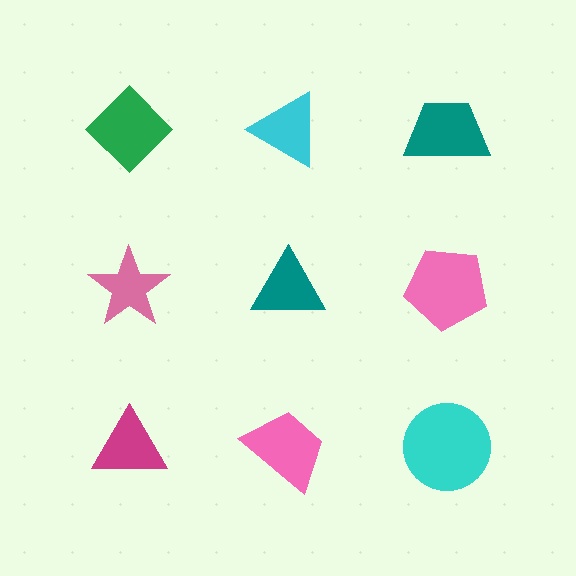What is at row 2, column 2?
A teal triangle.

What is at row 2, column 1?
A pink star.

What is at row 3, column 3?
A cyan circle.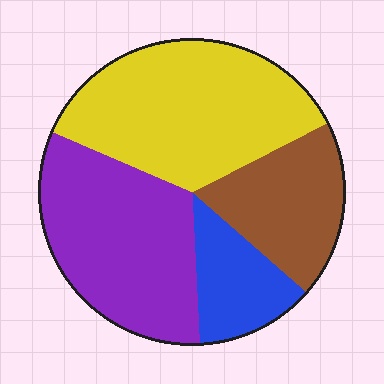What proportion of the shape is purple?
Purple covers roughly 30% of the shape.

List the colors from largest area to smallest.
From largest to smallest: yellow, purple, brown, blue.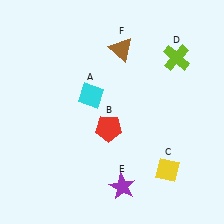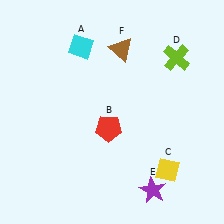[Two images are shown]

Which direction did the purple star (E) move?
The purple star (E) moved right.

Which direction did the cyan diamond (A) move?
The cyan diamond (A) moved up.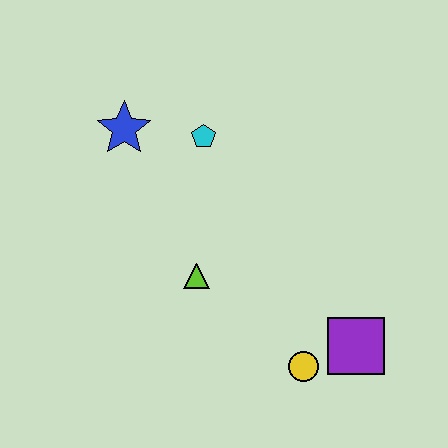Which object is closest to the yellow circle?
The purple square is closest to the yellow circle.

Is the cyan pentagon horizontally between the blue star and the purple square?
Yes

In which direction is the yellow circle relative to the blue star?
The yellow circle is below the blue star.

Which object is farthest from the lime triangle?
The purple square is farthest from the lime triangle.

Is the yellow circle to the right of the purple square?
No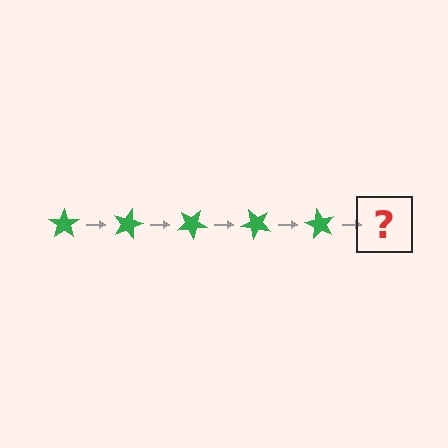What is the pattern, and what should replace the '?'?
The pattern is that the star rotates 15 degrees each step. The '?' should be a green star rotated 75 degrees.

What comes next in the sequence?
The next element should be a green star rotated 75 degrees.